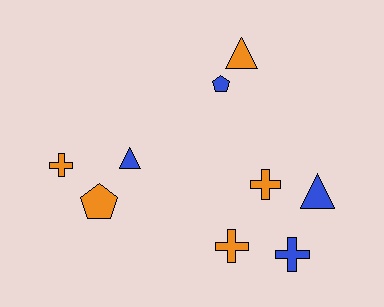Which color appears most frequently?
Orange, with 5 objects.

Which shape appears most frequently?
Cross, with 4 objects.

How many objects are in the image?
There are 9 objects.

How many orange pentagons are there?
There is 1 orange pentagon.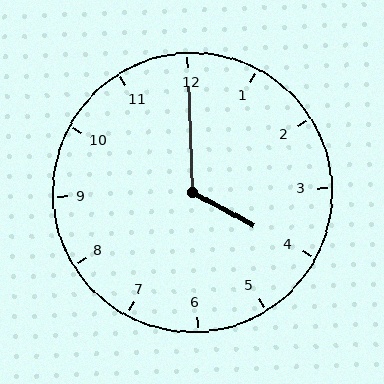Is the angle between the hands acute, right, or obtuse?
It is obtuse.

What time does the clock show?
4:00.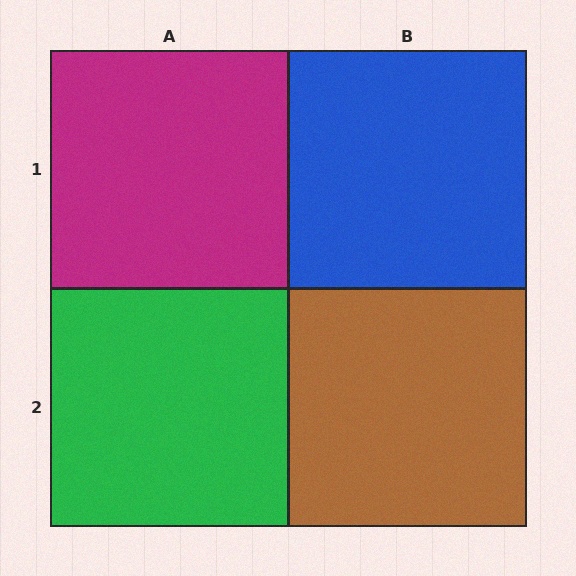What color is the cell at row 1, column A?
Magenta.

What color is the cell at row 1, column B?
Blue.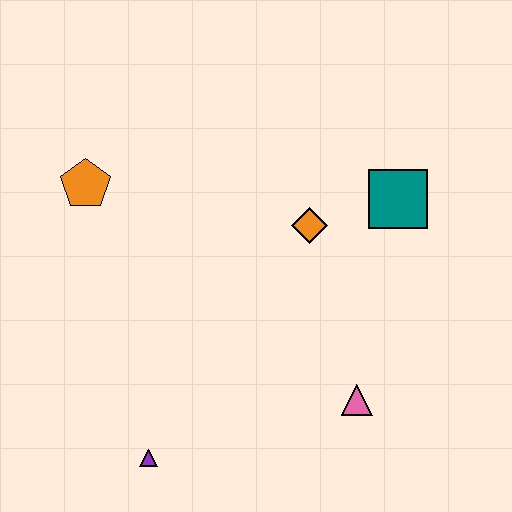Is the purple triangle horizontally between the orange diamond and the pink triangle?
No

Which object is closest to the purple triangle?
The pink triangle is closest to the purple triangle.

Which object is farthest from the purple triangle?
The teal square is farthest from the purple triangle.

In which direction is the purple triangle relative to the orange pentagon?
The purple triangle is below the orange pentagon.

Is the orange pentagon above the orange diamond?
Yes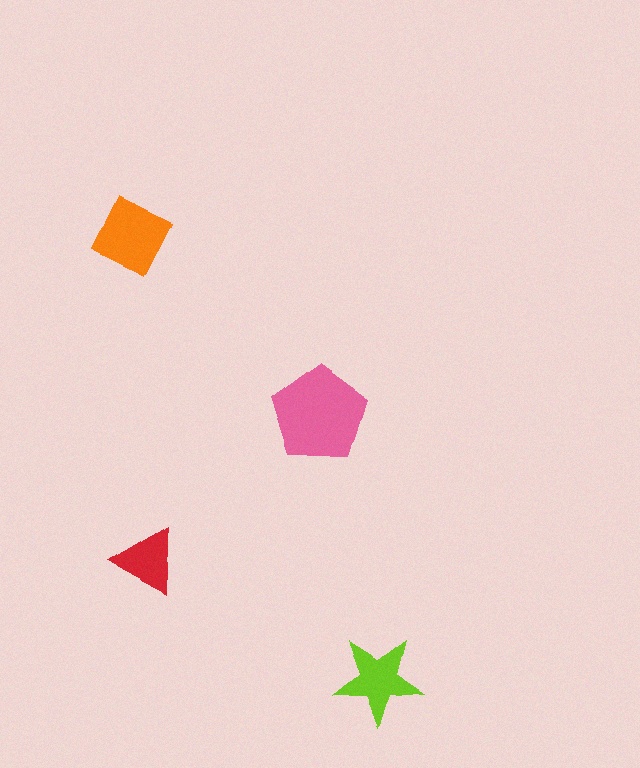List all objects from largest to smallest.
The pink pentagon, the orange diamond, the lime star, the red triangle.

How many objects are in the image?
There are 4 objects in the image.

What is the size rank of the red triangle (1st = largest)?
4th.